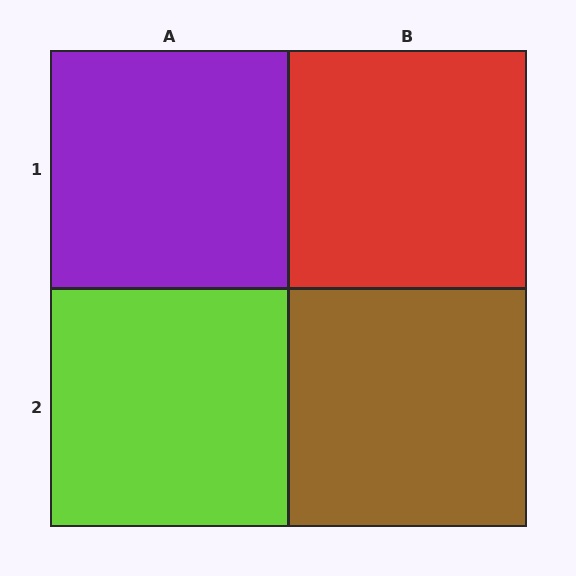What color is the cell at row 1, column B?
Red.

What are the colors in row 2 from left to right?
Lime, brown.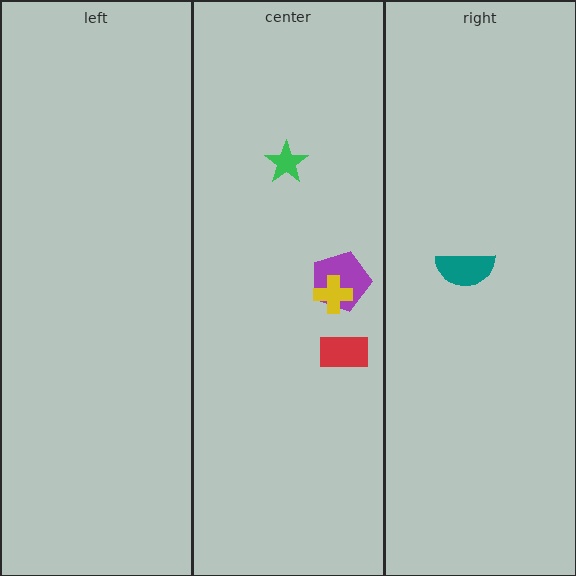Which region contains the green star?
The center region.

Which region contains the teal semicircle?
The right region.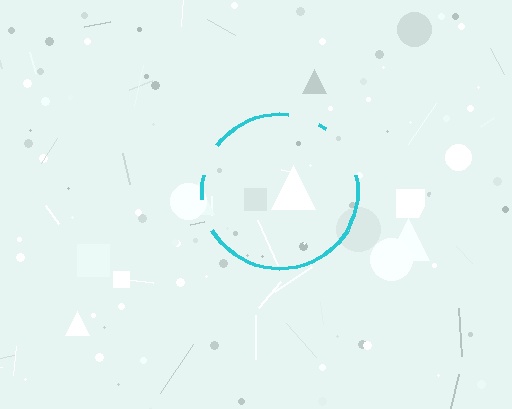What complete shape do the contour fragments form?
The contour fragments form a circle.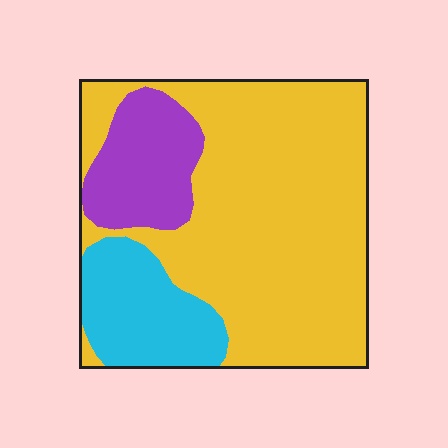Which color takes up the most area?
Yellow, at roughly 65%.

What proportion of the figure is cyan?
Cyan covers 17% of the figure.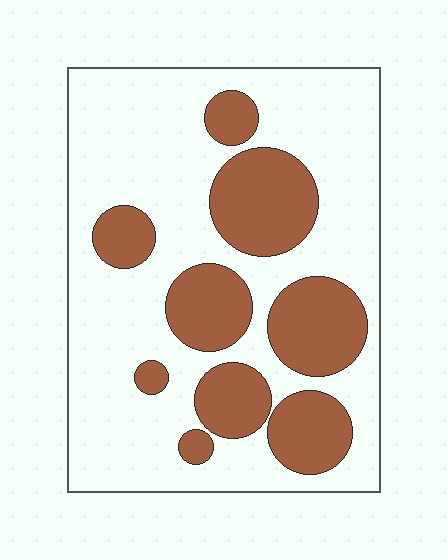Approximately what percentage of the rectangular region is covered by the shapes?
Approximately 30%.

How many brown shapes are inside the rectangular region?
9.